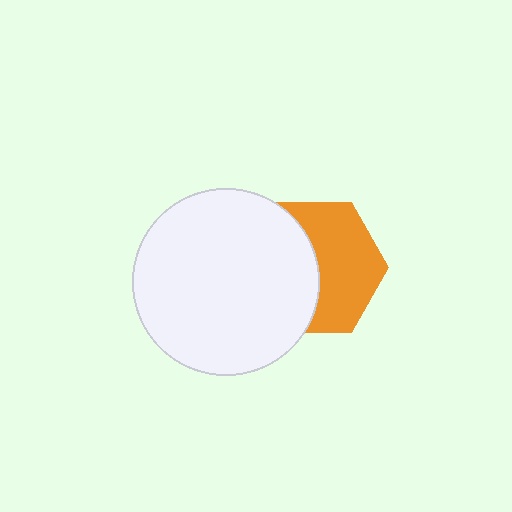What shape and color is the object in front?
The object in front is a white circle.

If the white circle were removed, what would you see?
You would see the complete orange hexagon.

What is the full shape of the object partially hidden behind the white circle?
The partially hidden object is an orange hexagon.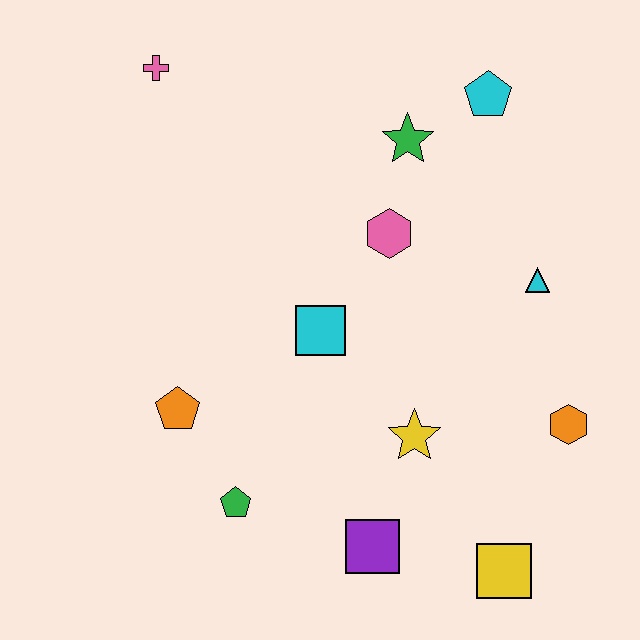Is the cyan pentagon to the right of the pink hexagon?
Yes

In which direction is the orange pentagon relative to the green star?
The orange pentagon is below the green star.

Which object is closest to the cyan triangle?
The orange hexagon is closest to the cyan triangle.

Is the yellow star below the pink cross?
Yes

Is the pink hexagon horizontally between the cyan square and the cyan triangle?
Yes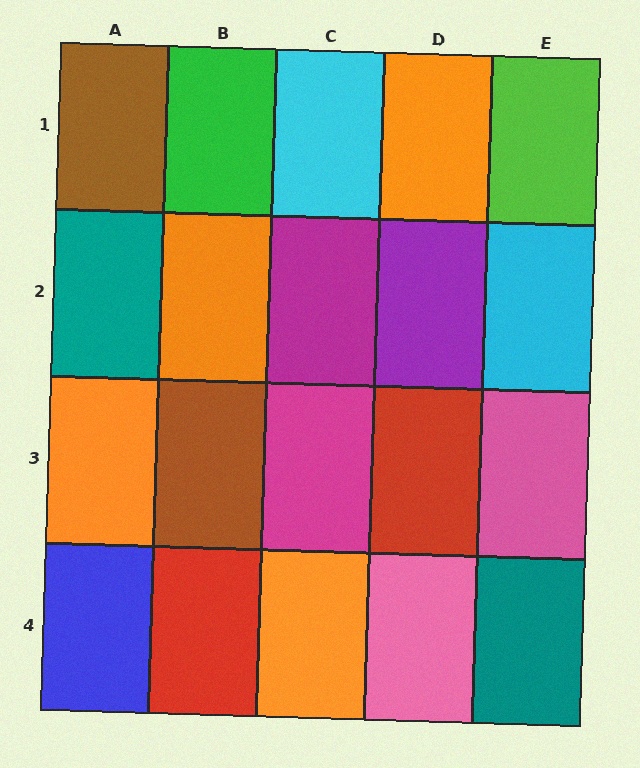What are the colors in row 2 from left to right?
Teal, orange, magenta, purple, cyan.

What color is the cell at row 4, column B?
Red.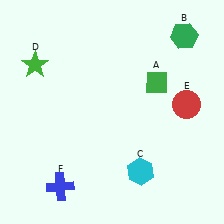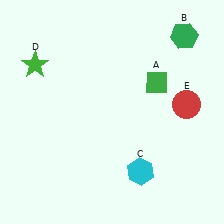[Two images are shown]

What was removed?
The blue cross (F) was removed in Image 2.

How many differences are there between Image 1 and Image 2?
There is 1 difference between the two images.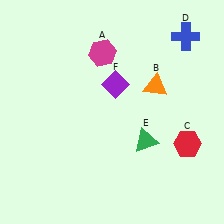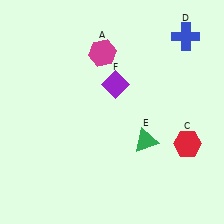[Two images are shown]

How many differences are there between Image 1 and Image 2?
There is 1 difference between the two images.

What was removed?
The orange triangle (B) was removed in Image 2.